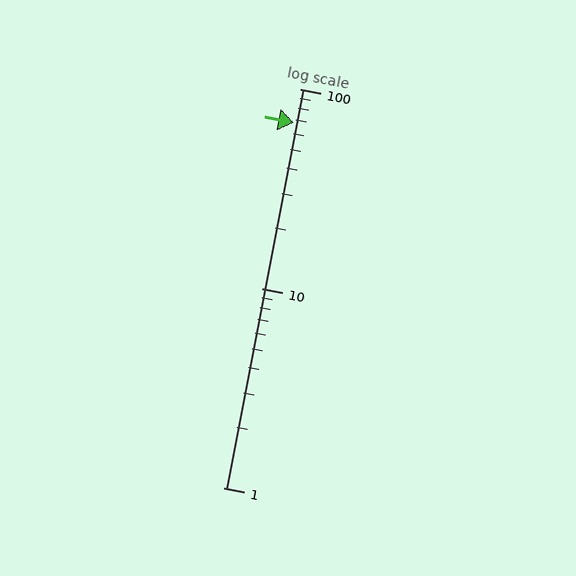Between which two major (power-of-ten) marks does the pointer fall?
The pointer is between 10 and 100.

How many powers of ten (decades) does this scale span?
The scale spans 2 decades, from 1 to 100.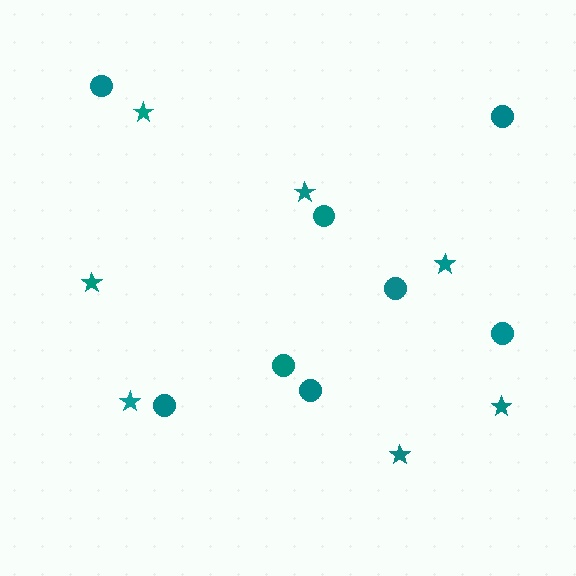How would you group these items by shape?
There are 2 groups: one group of circles (8) and one group of stars (7).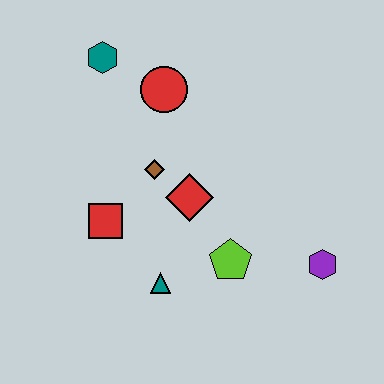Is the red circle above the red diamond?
Yes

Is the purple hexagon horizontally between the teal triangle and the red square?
No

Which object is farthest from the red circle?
The purple hexagon is farthest from the red circle.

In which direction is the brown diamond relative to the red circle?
The brown diamond is below the red circle.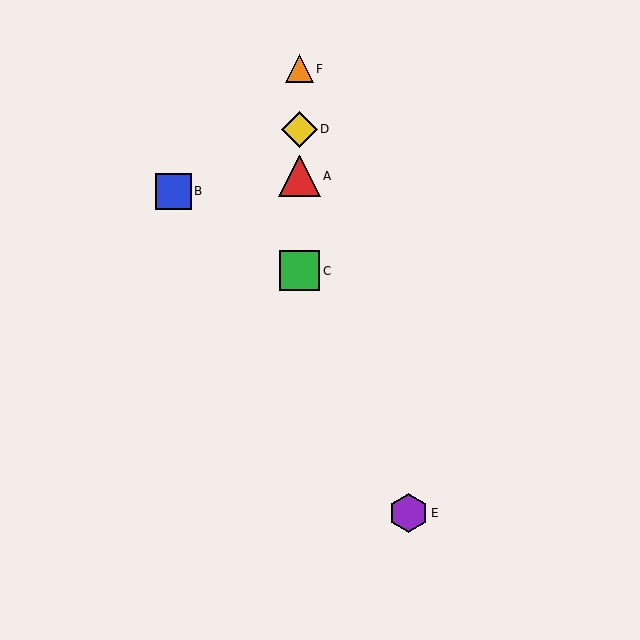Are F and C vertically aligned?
Yes, both are at x≈300.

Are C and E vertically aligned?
No, C is at x≈300 and E is at x≈409.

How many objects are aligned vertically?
4 objects (A, C, D, F) are aligned vertically.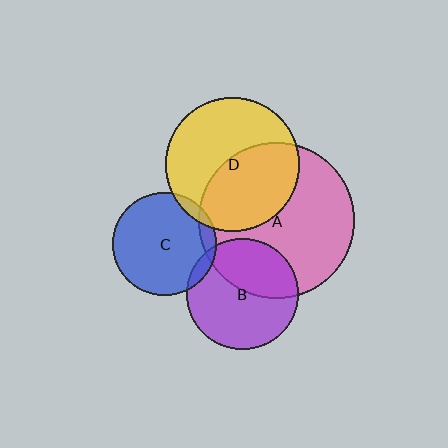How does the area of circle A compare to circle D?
Approximately 1.4 times.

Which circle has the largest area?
Circle A (pink).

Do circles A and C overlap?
Yes.